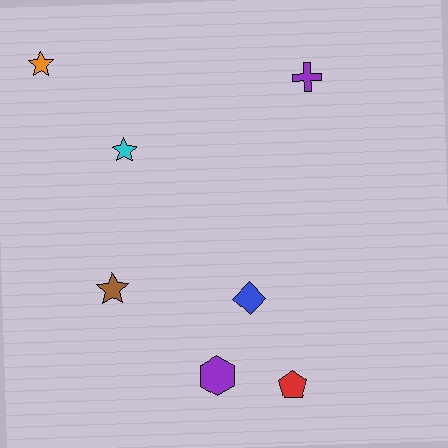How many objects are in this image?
There are 7 objects.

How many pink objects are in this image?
There are no pink objects.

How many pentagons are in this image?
There is 1 pentagon.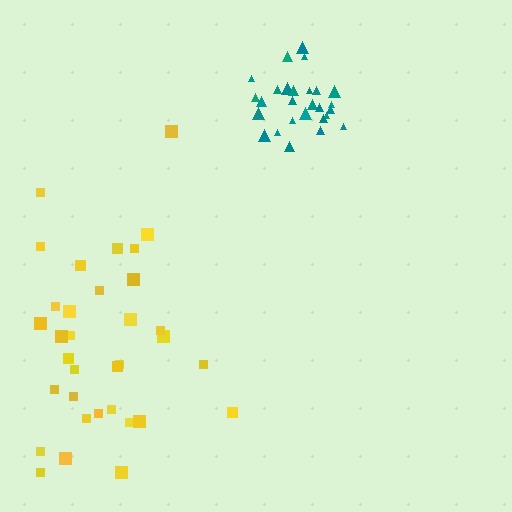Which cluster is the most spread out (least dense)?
Yellow.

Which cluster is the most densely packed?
Teal.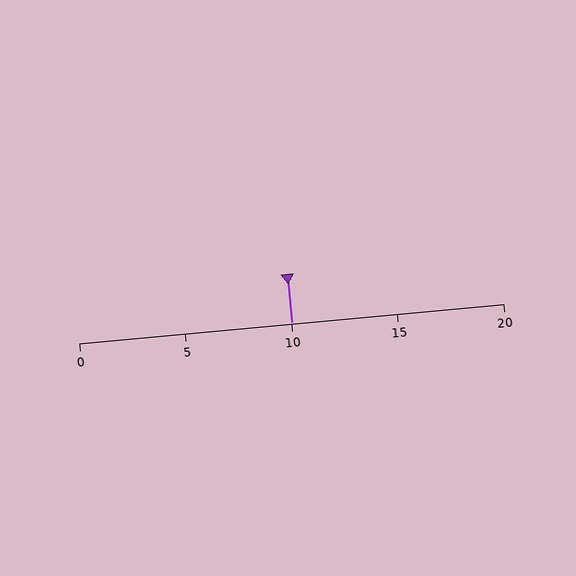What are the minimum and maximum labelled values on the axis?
The axis runs from 0 to 20.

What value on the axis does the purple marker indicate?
The marker indicates approximately 10.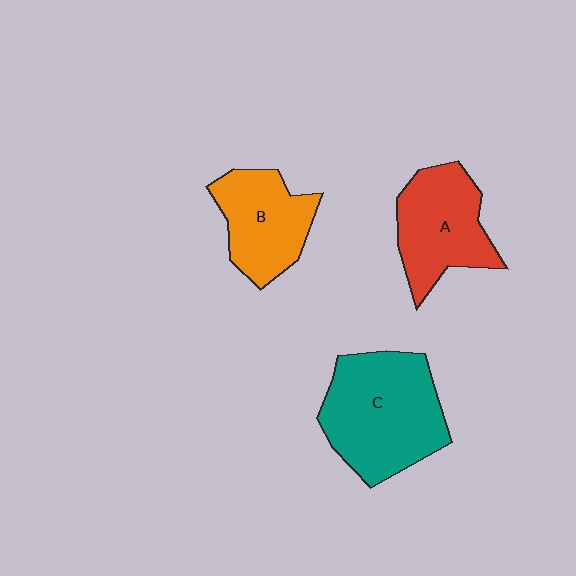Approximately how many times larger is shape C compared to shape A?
Approximately 1.4 times.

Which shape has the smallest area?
Shape B (orange).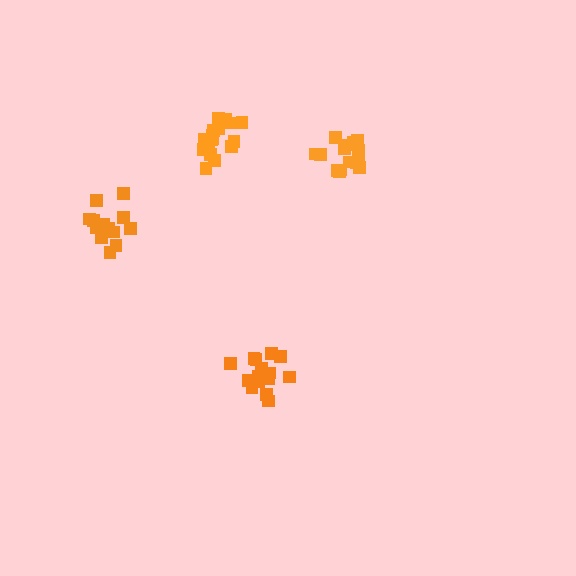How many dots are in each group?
Group 1: 14 dots, Group 2: 17 dots, Group 3: 20 dots, Group 4: 16 dots (67 total).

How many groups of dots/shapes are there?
There are 4 groups.